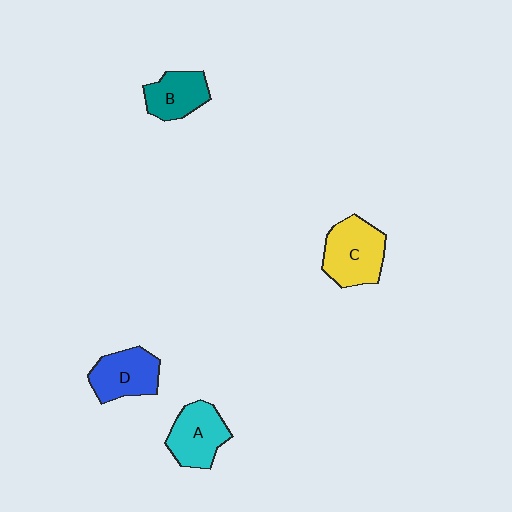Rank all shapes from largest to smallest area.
From largest to smallest: C (yellow), A (cyan), D (blue), B (teal).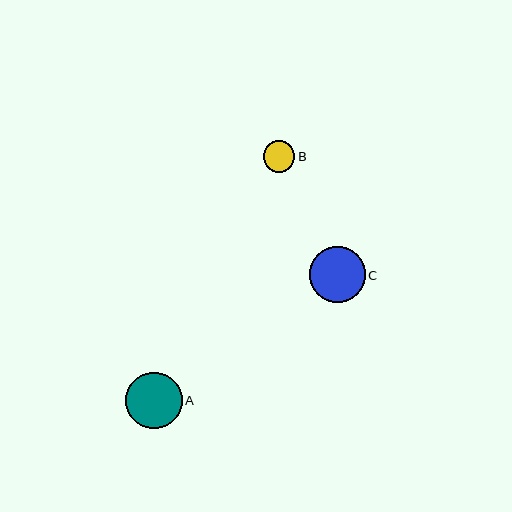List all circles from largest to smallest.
From largest to smallest: A, C, B.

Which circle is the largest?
Circle A is the largest with a size of approximately 56 pixels.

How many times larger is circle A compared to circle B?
Circle A is approximately 1.8 times the size of circle B.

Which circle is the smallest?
Circle B is the smallest with a size of approximately 32 pixels.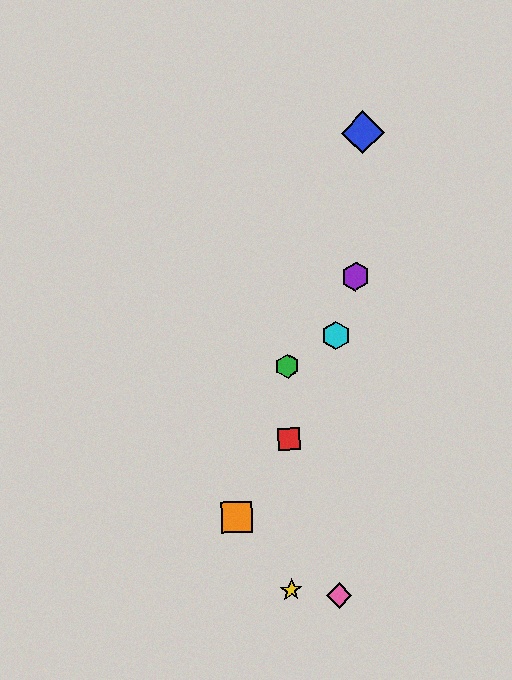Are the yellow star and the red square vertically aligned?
Yes, both are at x≈291.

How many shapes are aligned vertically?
3 shapes (the red square, the green hexagon, the yellow star) are aligned vertically.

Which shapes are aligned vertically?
The red square, the green hexagon, the yellow star are aligned vertically.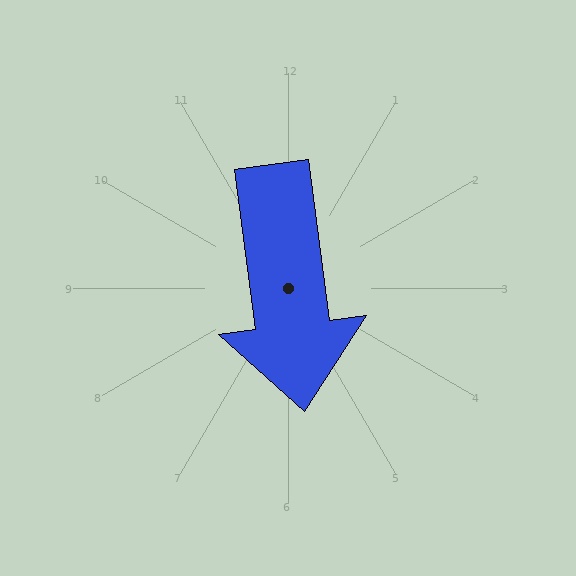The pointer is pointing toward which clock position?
Roughly 6 o'clock.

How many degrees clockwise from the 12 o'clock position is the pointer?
Approximately 172 degrees.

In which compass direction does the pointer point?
South.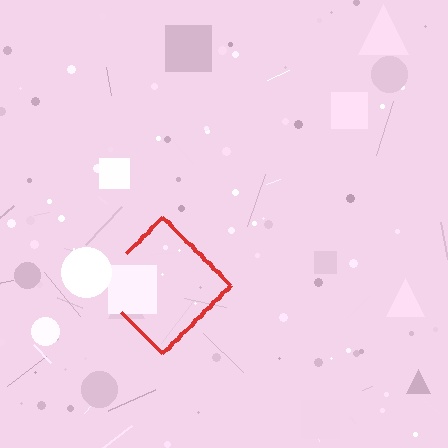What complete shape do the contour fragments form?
The contour fragments form a diamond.